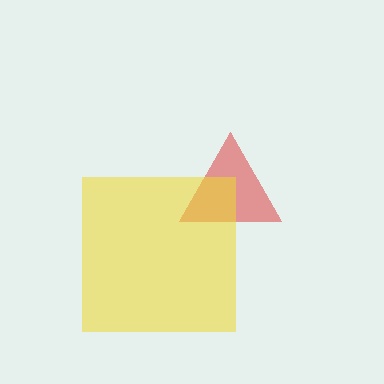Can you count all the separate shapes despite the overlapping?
Yes, there are 2 separate shapes.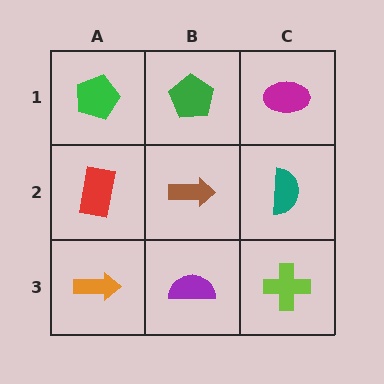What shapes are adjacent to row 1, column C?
A teal semicircle (row 2, column C), a green pentagon (row 1, column B).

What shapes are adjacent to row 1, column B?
A brown arrow (row 2, column B), a green pentagon (row 1, column A), a magenta ellipse (row 1, column C).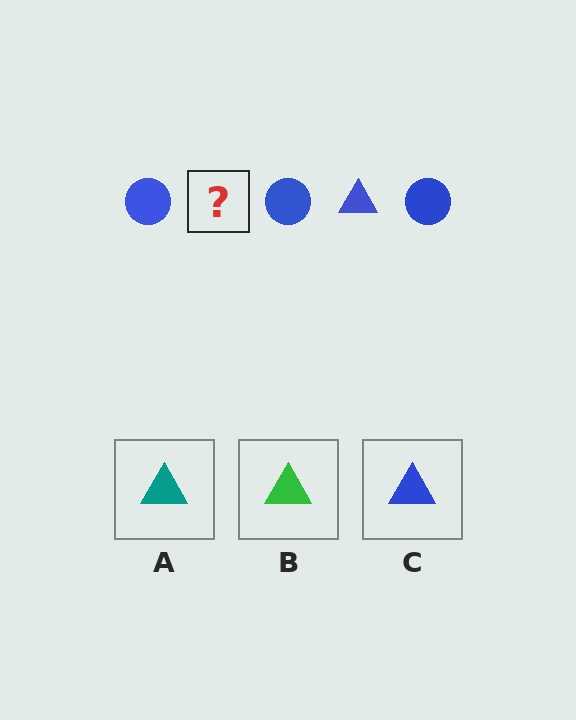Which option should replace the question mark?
Option C.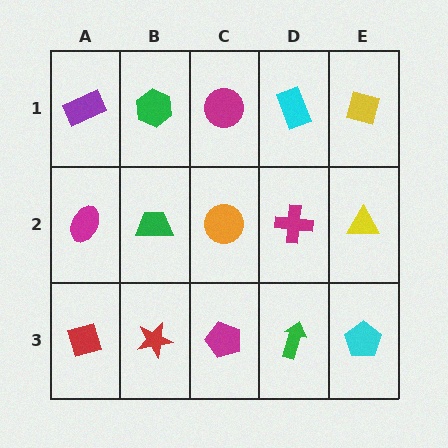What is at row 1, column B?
A green hexagon.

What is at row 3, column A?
A red diamond.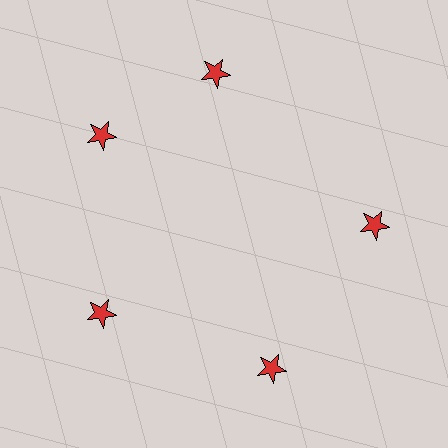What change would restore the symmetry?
The symmetry would be restored by rotating it back into even spacing with its neighbors so that all 5 stars sit at equal angles and equal distance from the center.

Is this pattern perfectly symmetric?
No. The 5 red stars are arranged in a ring, but one element near the 1 o'clock position is rotated out of alignment along the ring, breaking the 5-fold rotational symmetry.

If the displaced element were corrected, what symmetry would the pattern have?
It would have 5-fold rotational symmetry — the pattern would map onto itself every 72 degrees.